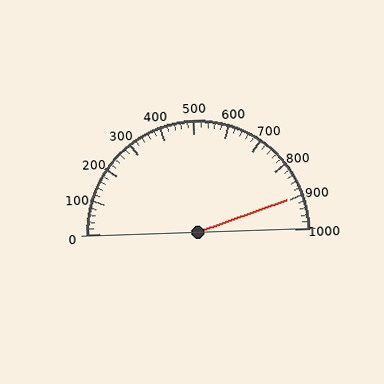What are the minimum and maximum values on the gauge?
The gauge ranges from 0 to 1000.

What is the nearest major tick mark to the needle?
The nearest major tick mark is 900.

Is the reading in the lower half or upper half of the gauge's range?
The reading is in the upper half of the range (0 to 1000).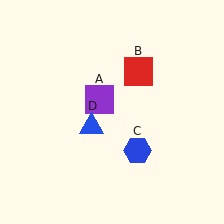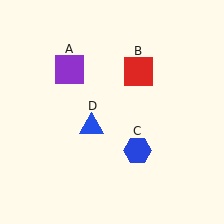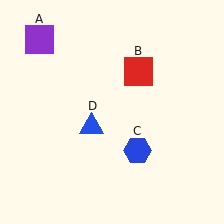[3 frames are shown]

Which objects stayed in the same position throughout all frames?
Red square (object B) and blue hexagon (object C) and blue triangle (object D) remained stationary.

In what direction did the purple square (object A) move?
The purple square (object A) moved up and to the left.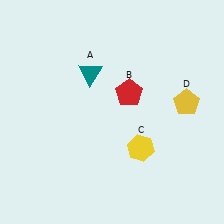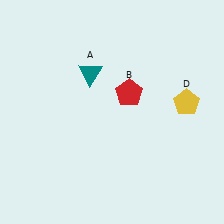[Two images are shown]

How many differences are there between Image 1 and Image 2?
There is 1 difference between the two images.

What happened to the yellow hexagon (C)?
The yellow hexagon (C) was removed in Image 2. It was in the bottom-right area of Image 1.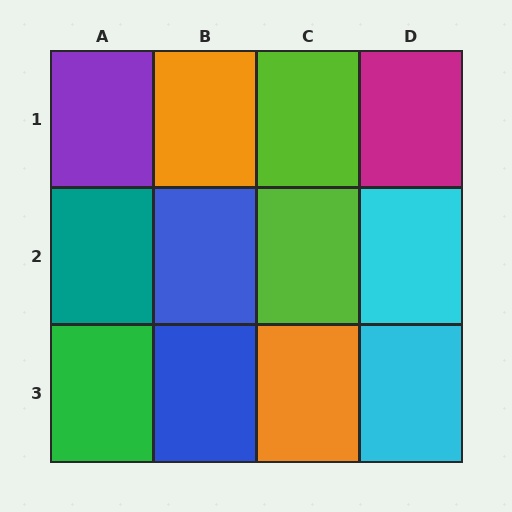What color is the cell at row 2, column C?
Lime.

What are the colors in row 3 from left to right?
Green, blue, orange, cyan.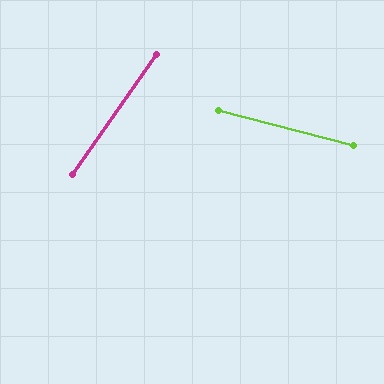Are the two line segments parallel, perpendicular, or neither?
Neither parallel nor perpendicular — they differ by about 69°.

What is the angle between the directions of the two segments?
Approximately 69 degrees.